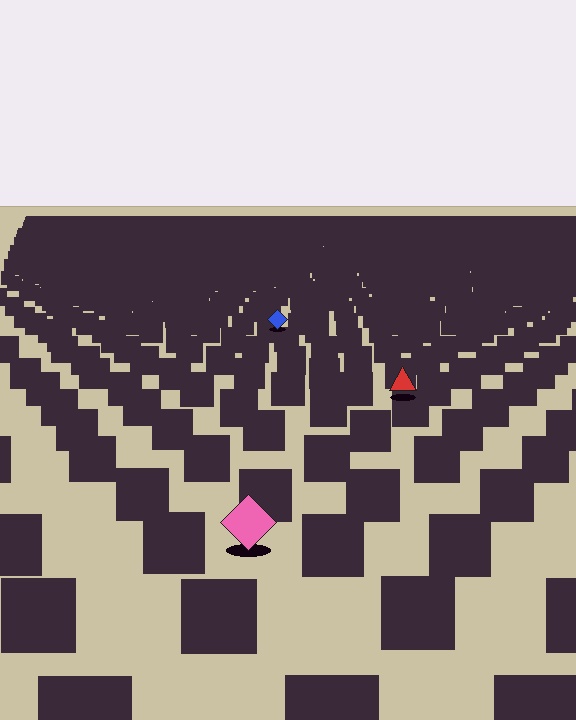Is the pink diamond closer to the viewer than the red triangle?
Yes. The pink diamond is closer — you can tell from the texture gradient: the ground texture is coarser near it.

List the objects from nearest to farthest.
From nearest to farthest: the pink diamond, the red triangle, the blue diamond.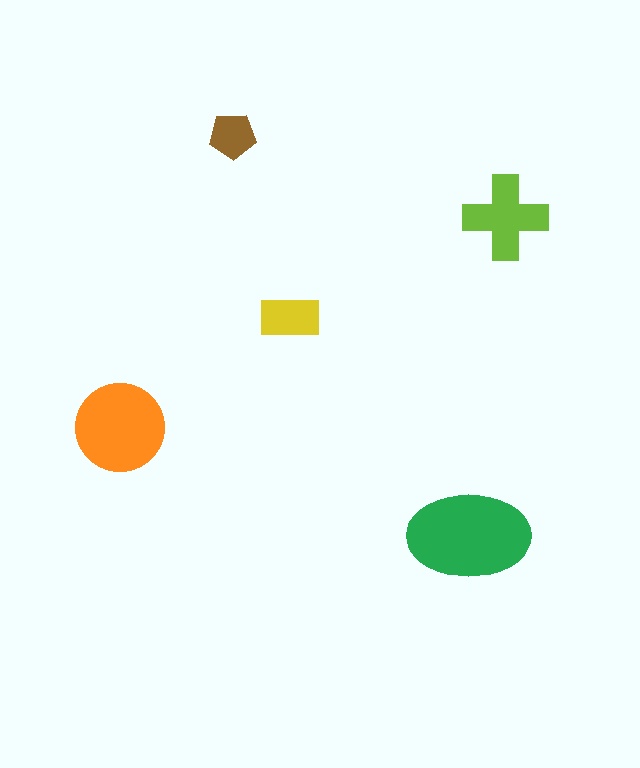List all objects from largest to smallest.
The green ellipse, the orange circle, the lime cross, the yellow rectangle, the brown pentagon.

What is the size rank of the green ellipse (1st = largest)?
1st.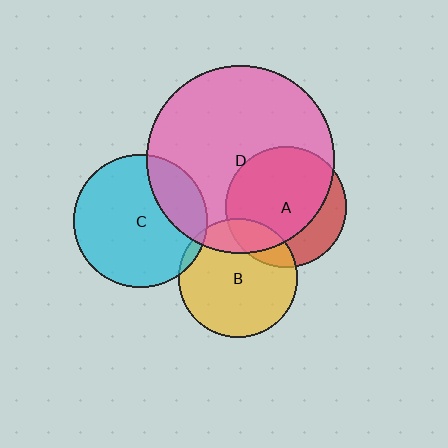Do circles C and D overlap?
Yes.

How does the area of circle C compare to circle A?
Approximately 1.2 times.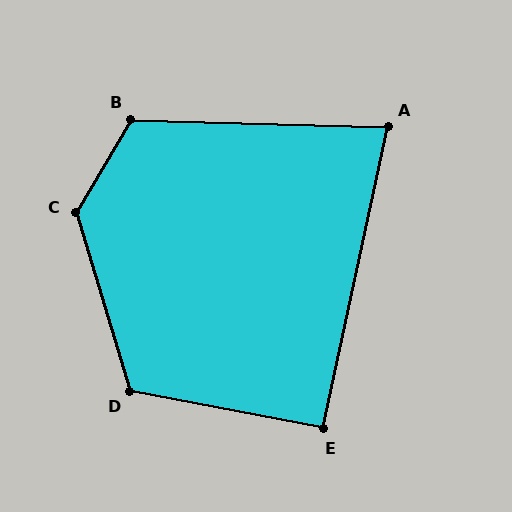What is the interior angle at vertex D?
Approximately 118 degrees (obtuse).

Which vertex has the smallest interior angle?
A, at approximately 79 degrees.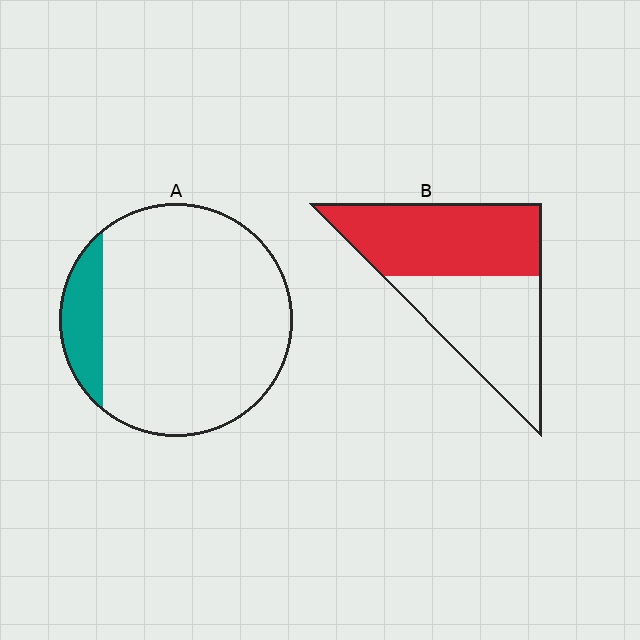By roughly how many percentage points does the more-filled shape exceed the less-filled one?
By roughly 40 percentage points (B over A).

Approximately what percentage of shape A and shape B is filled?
A is approximately 15% and B is approximately 55%.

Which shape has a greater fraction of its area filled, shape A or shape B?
Shape B.